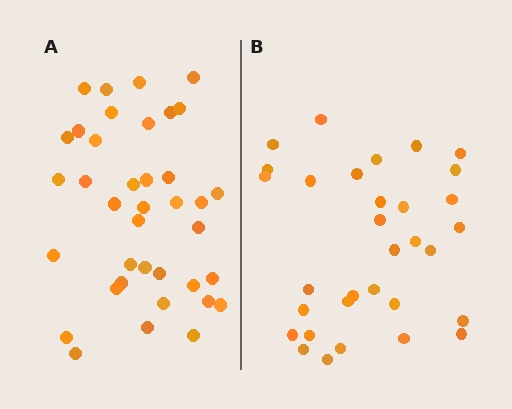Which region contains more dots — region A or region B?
Region A (the left region) has more dots.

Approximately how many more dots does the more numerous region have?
Region A has about 6 more dots than region B.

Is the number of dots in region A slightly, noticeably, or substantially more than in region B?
Region A has only slightly more — the two regions are fairly close. The ratio is roughly 1.2 to 1.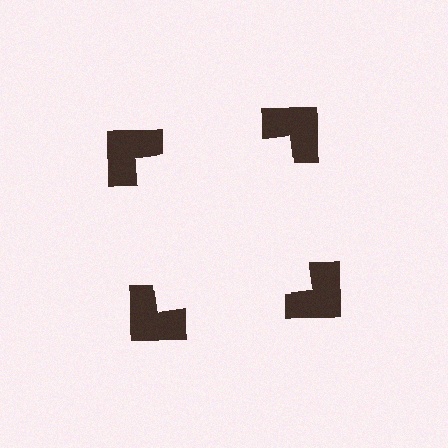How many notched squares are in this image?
There are 4 — one at each vertex of the illusory square.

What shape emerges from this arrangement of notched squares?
An illusory square — its edges are inferred from the aligned wedge cuts in the notched squares, not physically drawn.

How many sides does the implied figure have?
4 sides.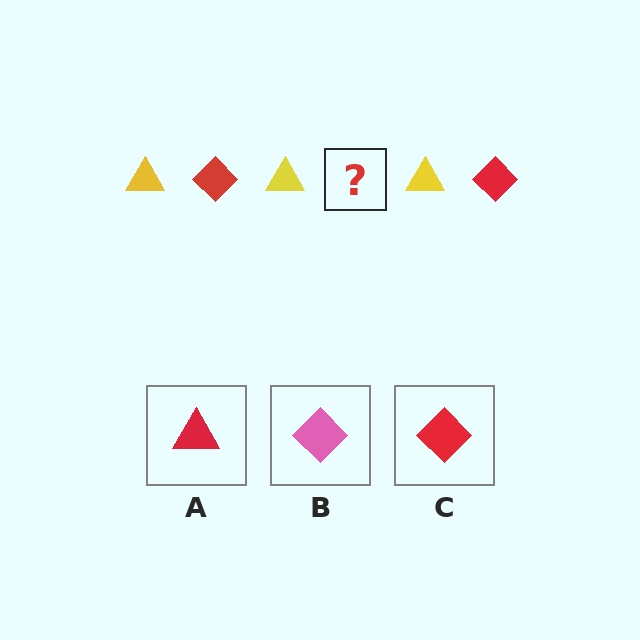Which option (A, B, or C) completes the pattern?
C.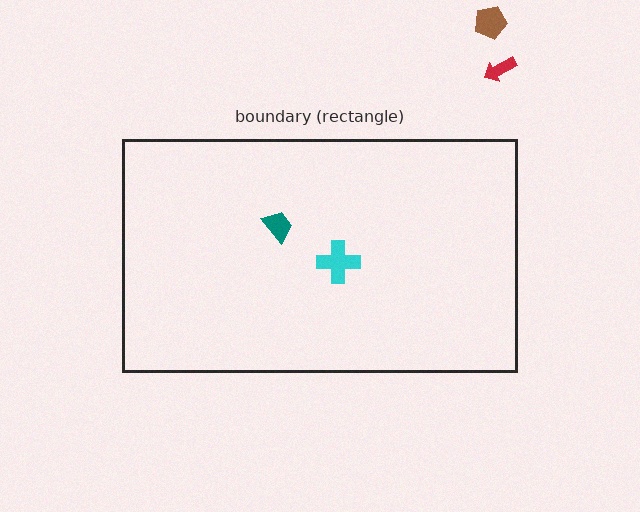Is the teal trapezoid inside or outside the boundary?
Inside.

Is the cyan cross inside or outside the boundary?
Inside.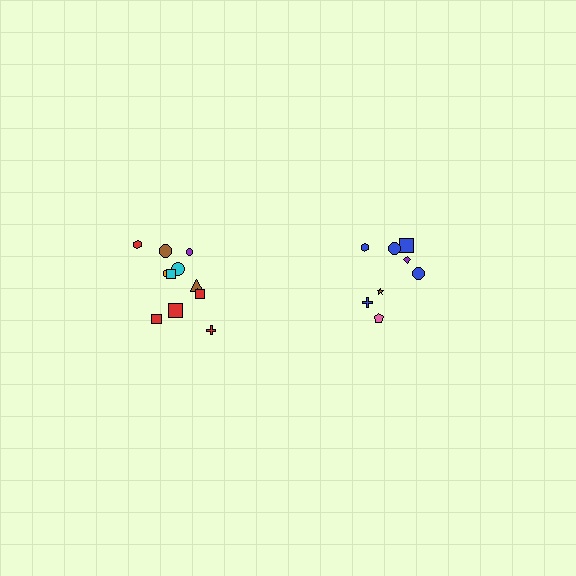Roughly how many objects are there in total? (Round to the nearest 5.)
Roughly 20 objects in total.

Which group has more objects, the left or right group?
The left group.